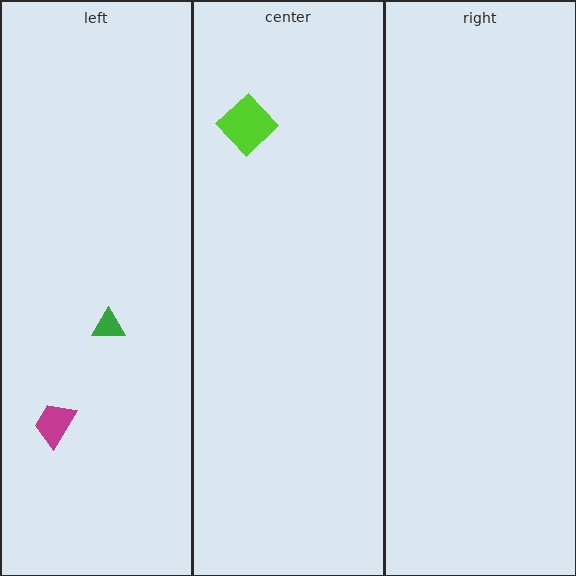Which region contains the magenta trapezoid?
The left region.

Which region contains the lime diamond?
The center region.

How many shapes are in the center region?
1.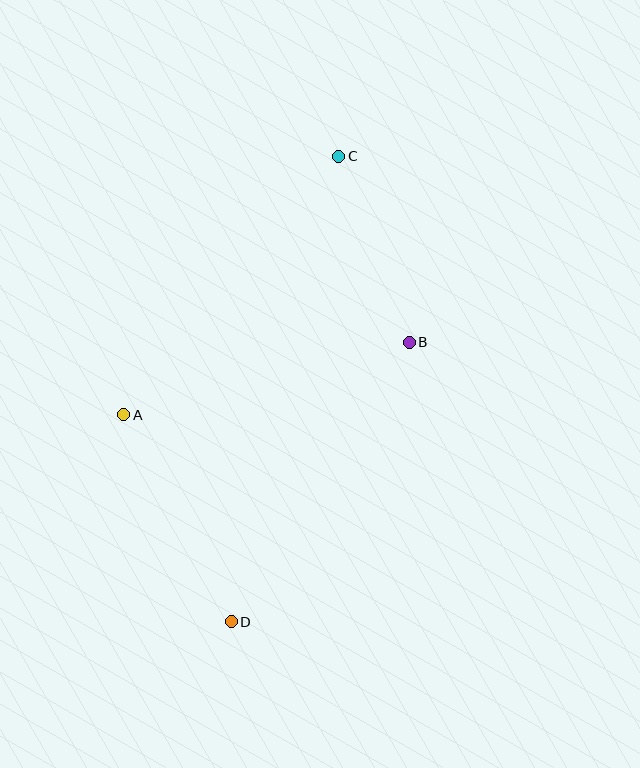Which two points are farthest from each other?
Points C and D are farthest from each other.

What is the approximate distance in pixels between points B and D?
The distance between B and D is approximately 331 pixels.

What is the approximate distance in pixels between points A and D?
The distance between A and D is approximately 233 pixels.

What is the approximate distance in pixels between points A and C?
The distance between A and C is approximately 336 pixels.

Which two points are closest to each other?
Points B and C are closest to each other.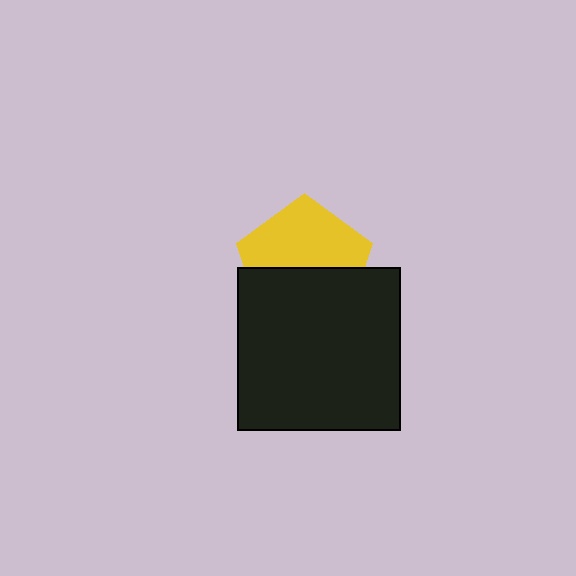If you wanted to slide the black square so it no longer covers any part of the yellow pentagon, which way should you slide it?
Slide it down — that is the most direct way to separate the two shapes.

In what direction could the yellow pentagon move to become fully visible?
The yellow pentagon could move up. That would shift it out from behind the black square entirely.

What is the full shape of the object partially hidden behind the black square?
The partially hidden object is a yellow pentagon.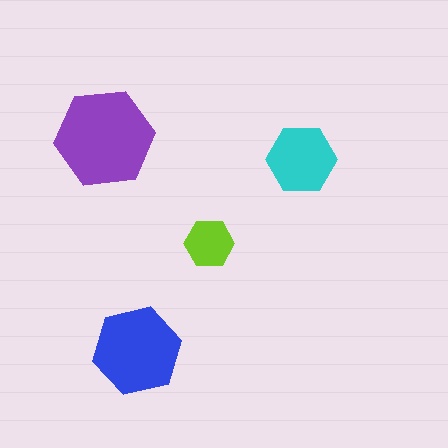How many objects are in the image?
There are 4 objects in the image.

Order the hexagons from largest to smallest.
the purple one, the blue one, the cyan one, the lime one.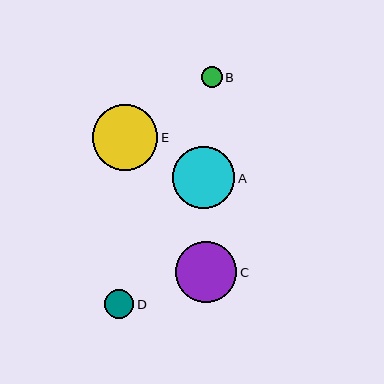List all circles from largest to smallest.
From largest to smallest: E, A, C, D, B.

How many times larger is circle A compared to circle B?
Circle A is approximately 3.0 times the size of circle B.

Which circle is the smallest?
Circle B is the smallest with a size of approximately 21 pixels.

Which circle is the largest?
Circle E is the largest with a size of approximately 65 pixels.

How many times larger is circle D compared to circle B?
Circle D is approximately 1.4 times the size of circle B.